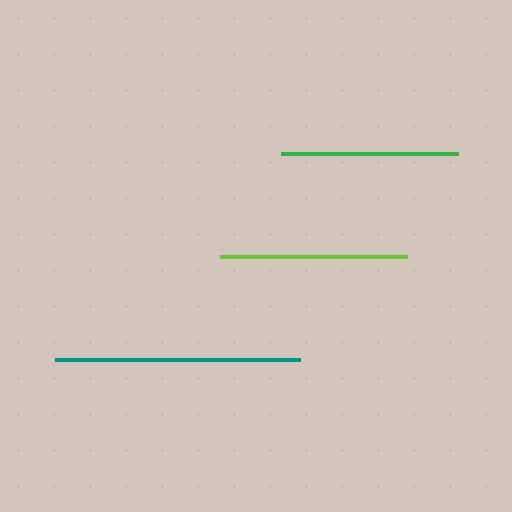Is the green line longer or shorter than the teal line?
The teal line is longer than the green line.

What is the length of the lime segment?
The lime segment is approximately 187 pixels long.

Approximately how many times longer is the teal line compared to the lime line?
The teal line is approximately 1.3 times the length of the lime line.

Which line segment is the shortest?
The green line is the shortest at approximately 177 pixels.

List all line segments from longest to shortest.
From longest to shortest: teal, lime, green.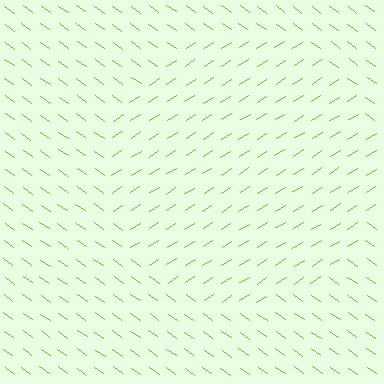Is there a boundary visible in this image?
Yes, there is a texture boundary formed by a change in line orientation.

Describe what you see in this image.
The image is filled with small lime line segments. A circle region in the image has lines oriented differently from the surrounding lines, creating a visible texture boundary.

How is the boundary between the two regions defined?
The boundary is defined purely by a change in line orientation (approximately 68 degrees difference). All lines are the same color and thickness.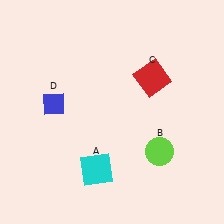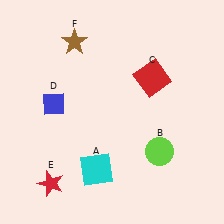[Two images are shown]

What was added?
A red star (E), a brown star (F) were added in Image 2.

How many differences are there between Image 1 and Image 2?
There are 2 differences between the two images.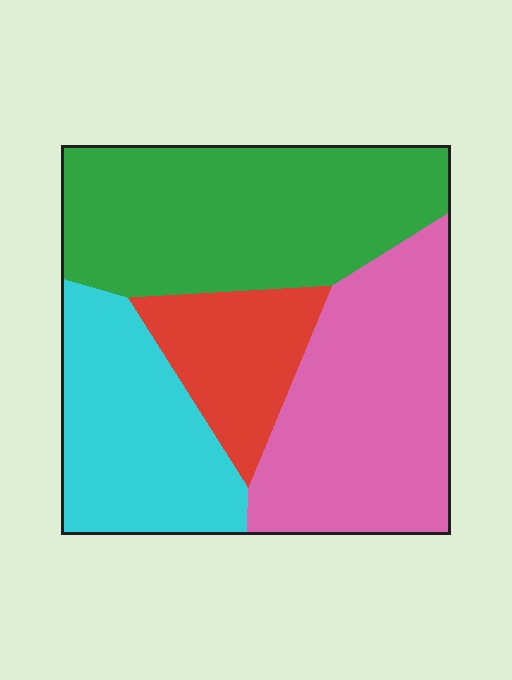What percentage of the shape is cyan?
Cyan covers 22% of the shape.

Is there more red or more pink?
Pink.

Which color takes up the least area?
Red, at roughly 15%.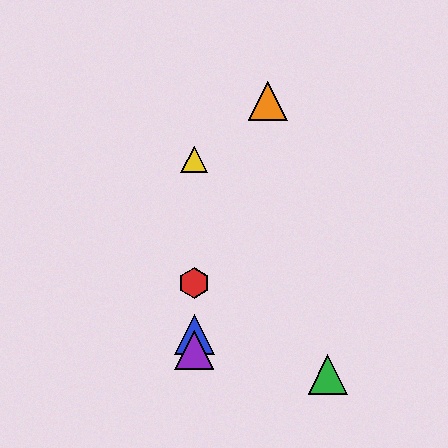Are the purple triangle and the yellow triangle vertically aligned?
Yes, both are at x≈194.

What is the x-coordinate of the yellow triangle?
The yellow triangle is at x≈194.